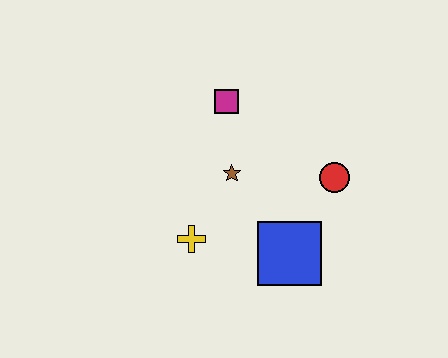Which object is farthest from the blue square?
The magenta square is farthest from the blue square.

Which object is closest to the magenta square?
The brown star is closest to the magenta square.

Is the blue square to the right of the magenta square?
Yes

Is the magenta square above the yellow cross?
Yes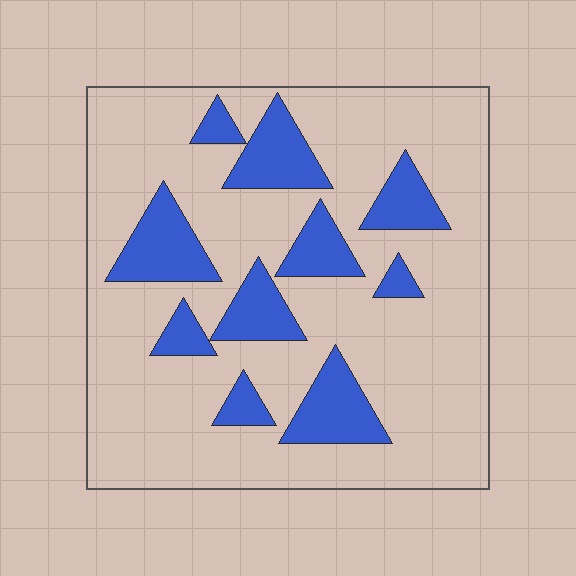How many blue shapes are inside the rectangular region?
10.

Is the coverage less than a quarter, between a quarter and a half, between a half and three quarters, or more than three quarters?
Less than a quarter.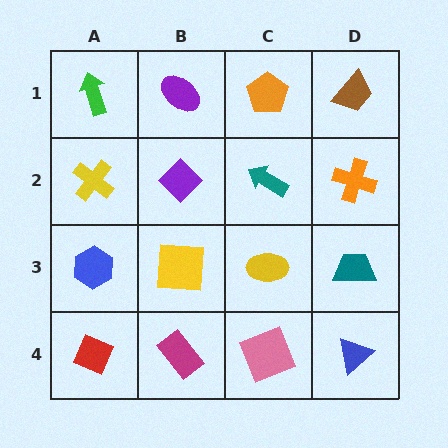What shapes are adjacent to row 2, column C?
An orange pentagon (row 1, column C), a yellow ellipse (row 3, column C), a purple diamond (row 2, column B), an orange cross (row 2, column D).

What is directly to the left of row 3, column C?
A yellow square.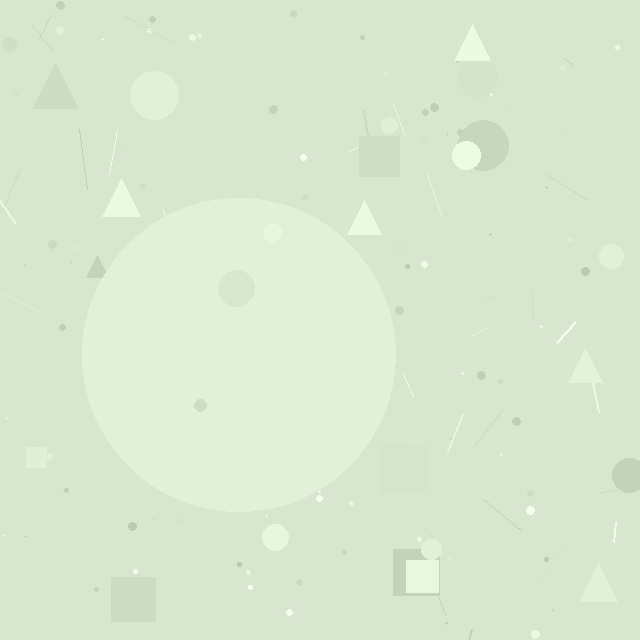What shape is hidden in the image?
A circle is hidden in the image.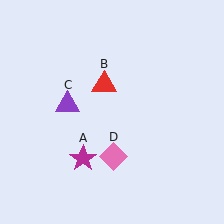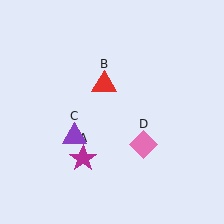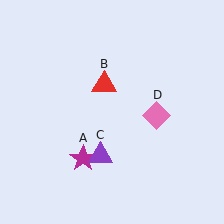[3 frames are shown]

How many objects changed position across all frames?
2 objects changed position: purple triangle (object C), pink diamond (object D).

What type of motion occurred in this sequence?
The purple triangle (object C), pink diamond (object D) rotated counterclockwise around the center of the scene.